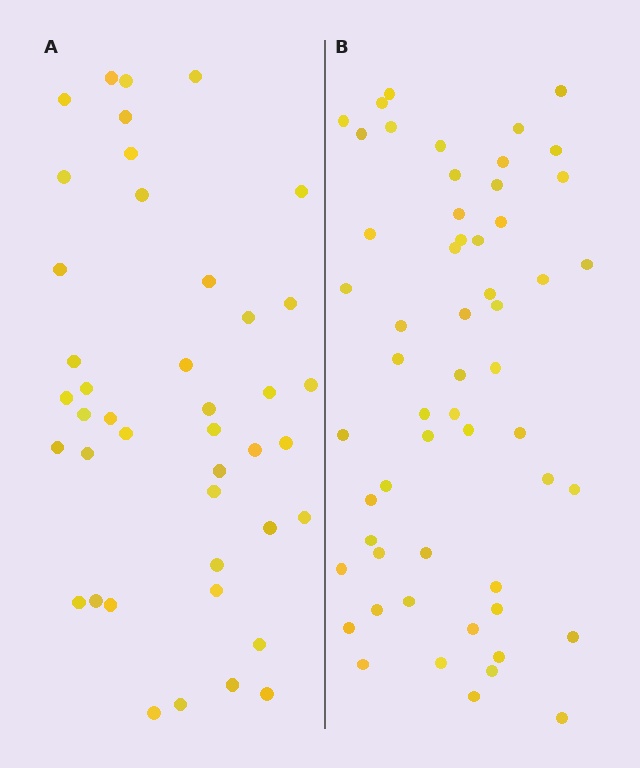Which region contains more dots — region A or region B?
Region B (the right region) has more dots.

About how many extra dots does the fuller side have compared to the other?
Region B has approximately 15 more dots than region A.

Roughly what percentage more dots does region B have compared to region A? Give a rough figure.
About 35% more.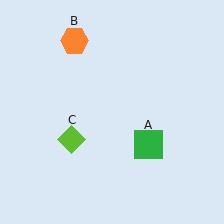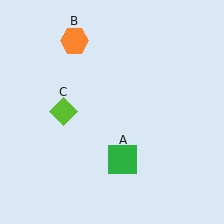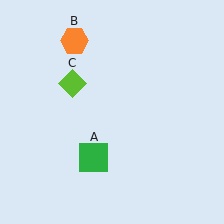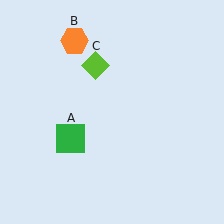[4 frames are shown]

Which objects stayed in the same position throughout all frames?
Orange hexagon (object B) remained stationary.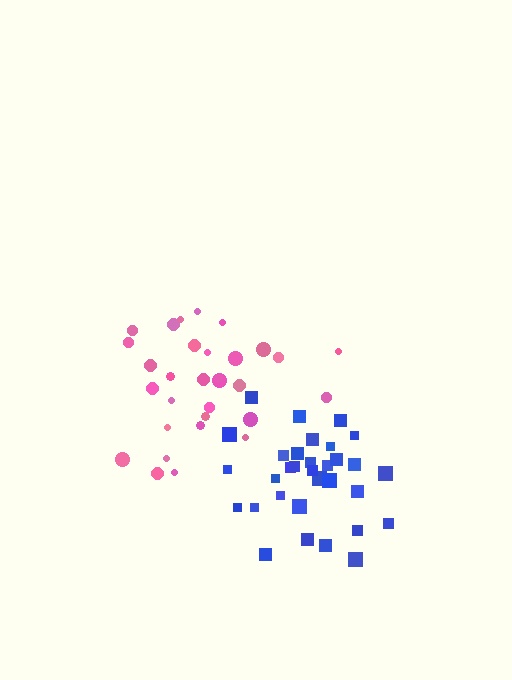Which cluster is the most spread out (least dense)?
Pink.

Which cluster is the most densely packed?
Blue.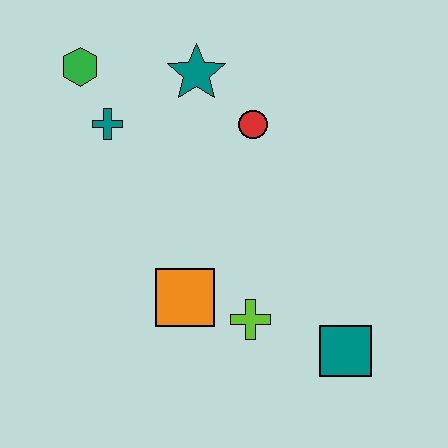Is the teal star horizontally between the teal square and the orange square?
Yes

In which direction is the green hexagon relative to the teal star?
The green hexagon is to the left of the teal star.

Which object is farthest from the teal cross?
The teal square is farthest from the teal cross.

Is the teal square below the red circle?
Yes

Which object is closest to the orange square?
The lime cross is closest to the orange square.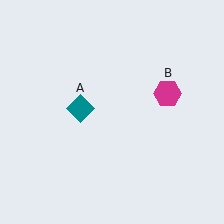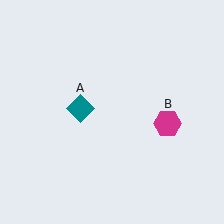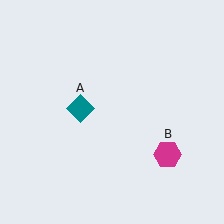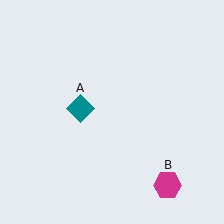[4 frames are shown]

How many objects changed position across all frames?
1 object changed position: magenta hexagon (object B).